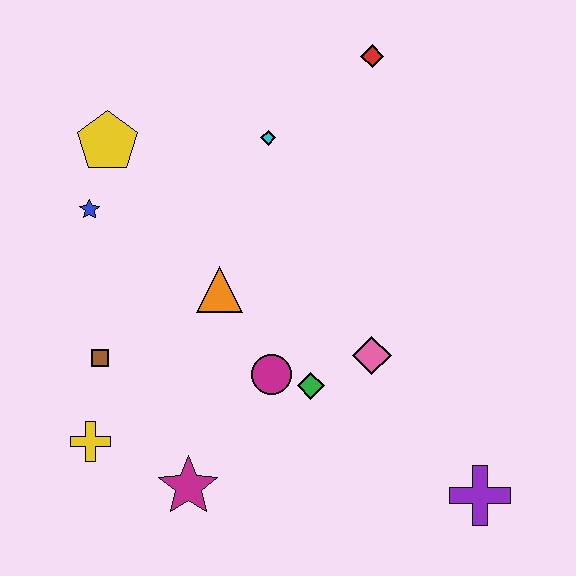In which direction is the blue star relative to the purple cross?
The blue star is to the left of the purple cross.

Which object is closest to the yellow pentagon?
The blue star is closest to the yellow pentagon.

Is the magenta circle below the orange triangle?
Yes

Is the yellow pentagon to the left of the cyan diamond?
Yes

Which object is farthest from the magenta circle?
The red diamond is farthest from the magenta circle.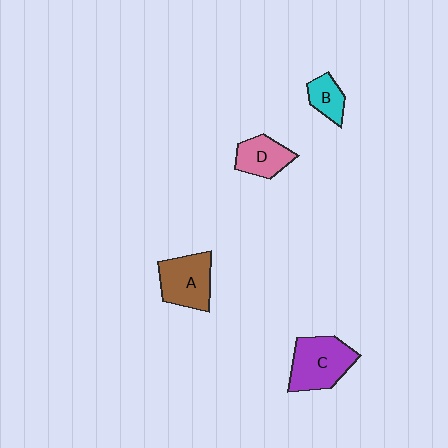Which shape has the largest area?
Shape C (purple).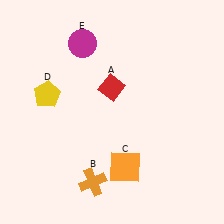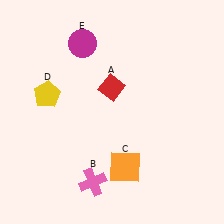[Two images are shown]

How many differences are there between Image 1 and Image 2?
There is 1 difference between the two images.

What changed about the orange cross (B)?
In Image 1, B is orange. In Image 2, it changed to pink.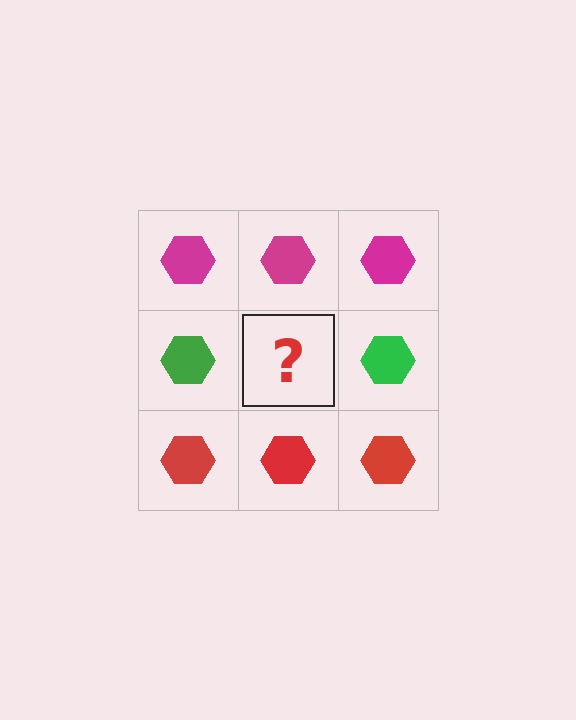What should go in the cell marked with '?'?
The missing cell should contain a green hexagon.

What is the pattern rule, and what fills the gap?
The rule is that each row has a consistent color. The gap should be filled with a green hexagon.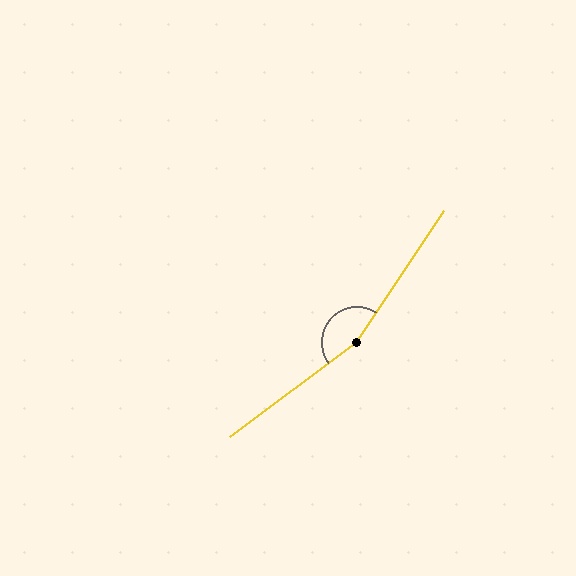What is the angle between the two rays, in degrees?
Approximately 160 degrees.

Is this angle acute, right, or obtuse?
It is obtuse.